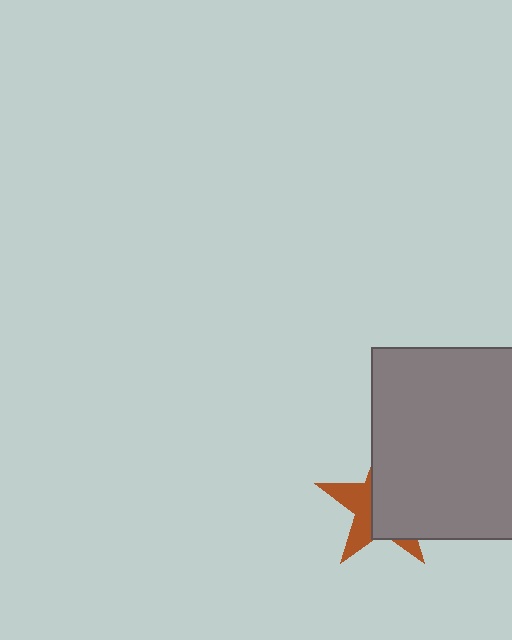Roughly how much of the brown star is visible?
A small part of it is visible (roughly 39%).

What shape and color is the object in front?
The object in front is a gray square.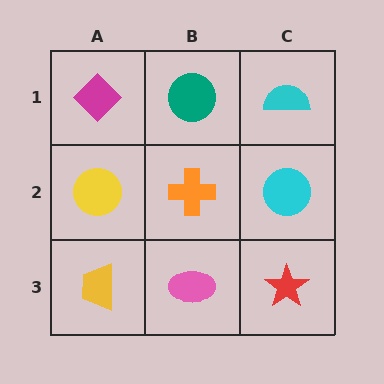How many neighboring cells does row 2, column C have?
3.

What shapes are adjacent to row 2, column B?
A teal circle (row 1, column B), a pink ellipse (row 3, column B), a yellow circle (row 2, column A), a cyan circle (row 2, column C).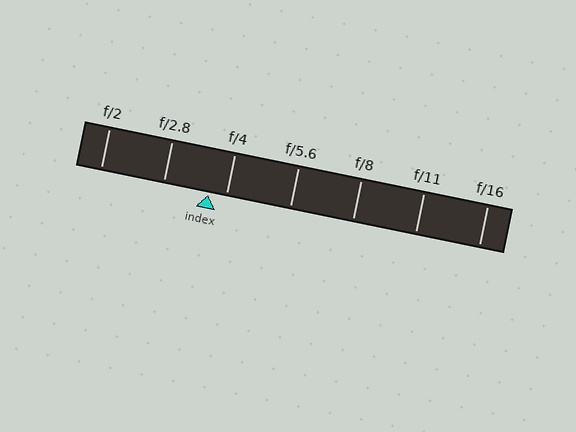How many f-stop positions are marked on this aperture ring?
There are 7 f-stop positions marked.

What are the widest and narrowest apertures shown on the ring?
The widest aperture shown is f/2 and the narrowest is f/16.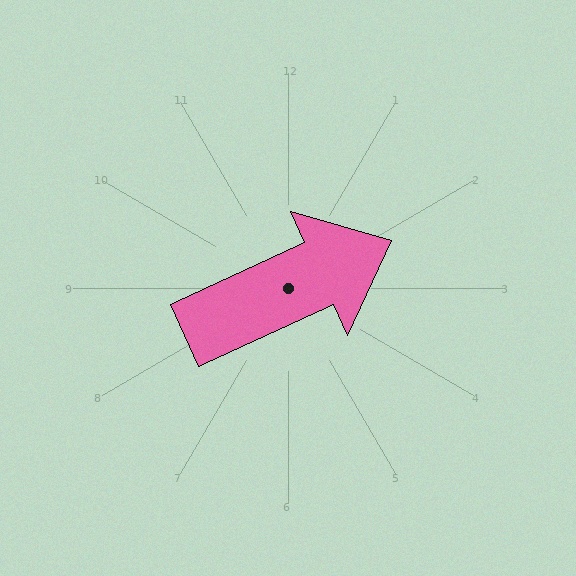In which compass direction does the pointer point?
Northeast.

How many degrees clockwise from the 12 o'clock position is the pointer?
Approximately 65 degrees.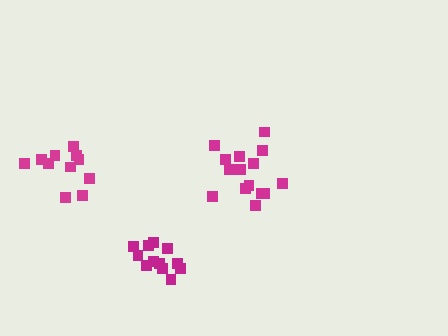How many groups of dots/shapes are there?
There are 3 groups.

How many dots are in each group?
Group 1: 15 dots, Group 2: 12 dots, Group 3: 11 dots (38 total).